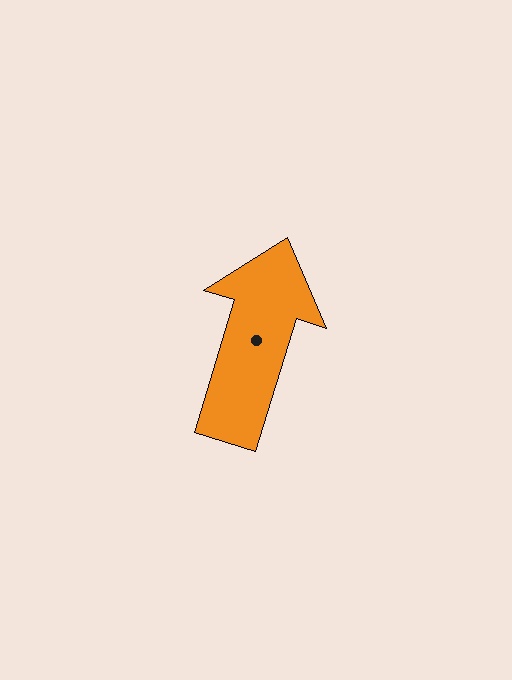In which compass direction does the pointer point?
North.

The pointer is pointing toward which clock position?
Roughly 1 o'clock.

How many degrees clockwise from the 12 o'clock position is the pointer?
Approximately 17 degrees.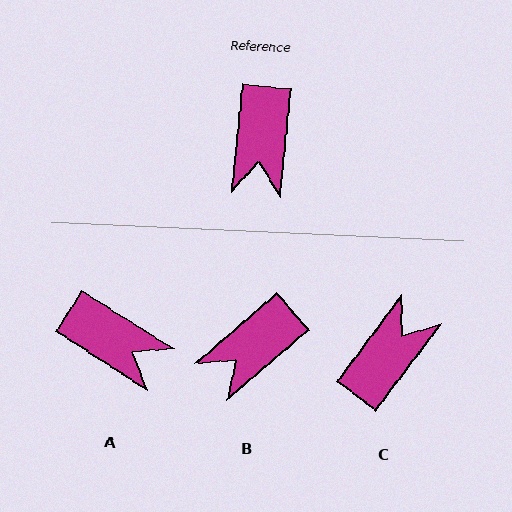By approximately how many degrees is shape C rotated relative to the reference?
Approximately 149 degrees counter-clockwise.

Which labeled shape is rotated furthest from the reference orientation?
C, about 149 degrees away.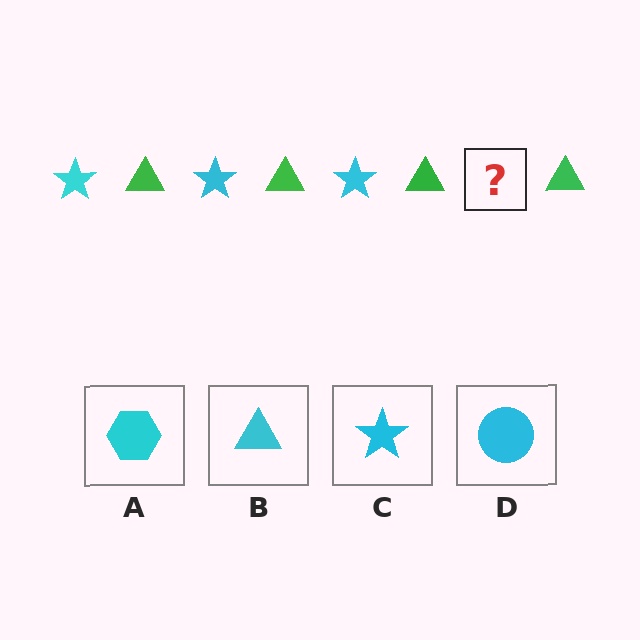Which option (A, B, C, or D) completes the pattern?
C.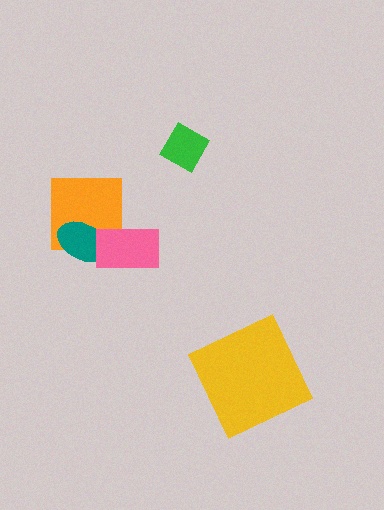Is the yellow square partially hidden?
No, no other shape covers it.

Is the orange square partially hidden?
Yes, it is partially covered by another shape.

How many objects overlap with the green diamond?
0 objects overlap with the green diamond.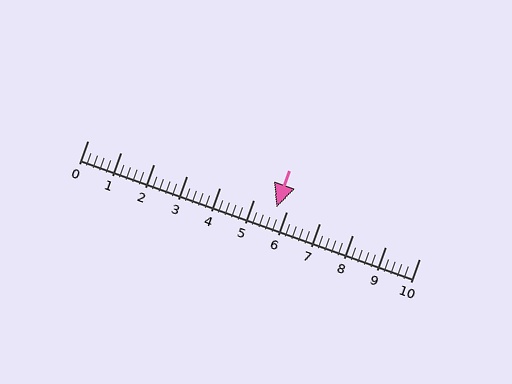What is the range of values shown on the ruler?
The ruler shows values from 0 to 10.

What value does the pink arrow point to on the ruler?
The pink arrow points to approximately 5.7.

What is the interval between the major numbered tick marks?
The major tick marks are spaced 1 units apart.